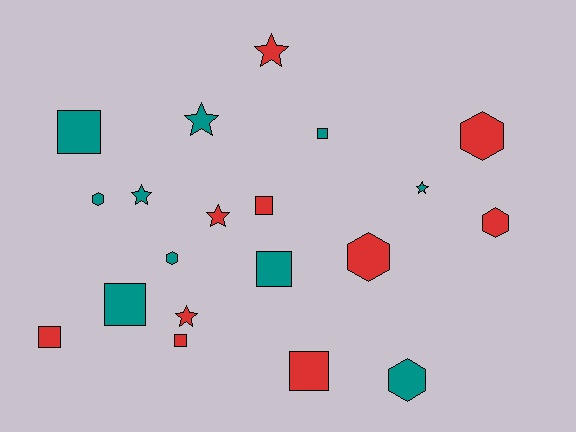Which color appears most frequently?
Teal, with 10 objects.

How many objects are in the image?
There are 20 objects.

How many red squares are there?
There are 4 red squares.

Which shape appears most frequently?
Square, with 8 objects.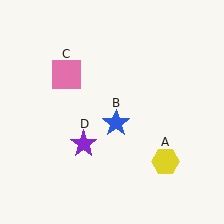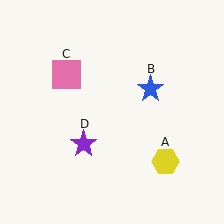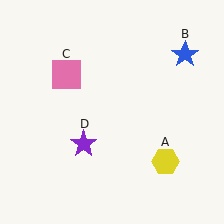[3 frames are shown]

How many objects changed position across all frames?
1 object changed position: blue star (object B).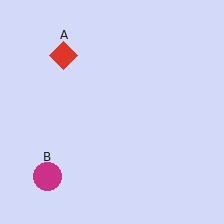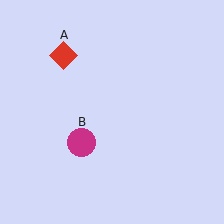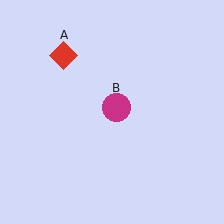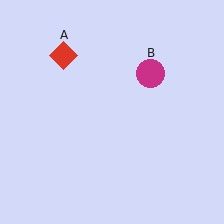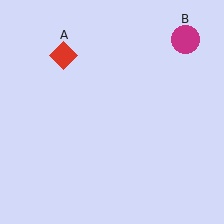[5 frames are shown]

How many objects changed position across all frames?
1 object changed position: magenta circle (object B).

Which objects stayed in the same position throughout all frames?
Red diamond (object A) remained stationary.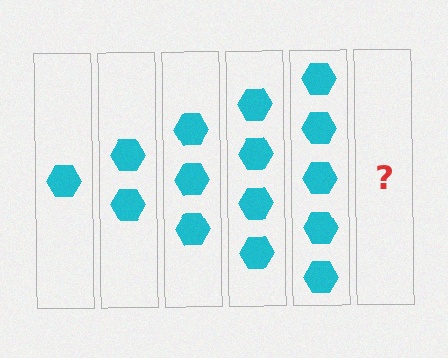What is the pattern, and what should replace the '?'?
The pattern is that each step adds one more hexagon. The '?' should be 6 hexagons.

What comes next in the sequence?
The next element should be 6 hexagons.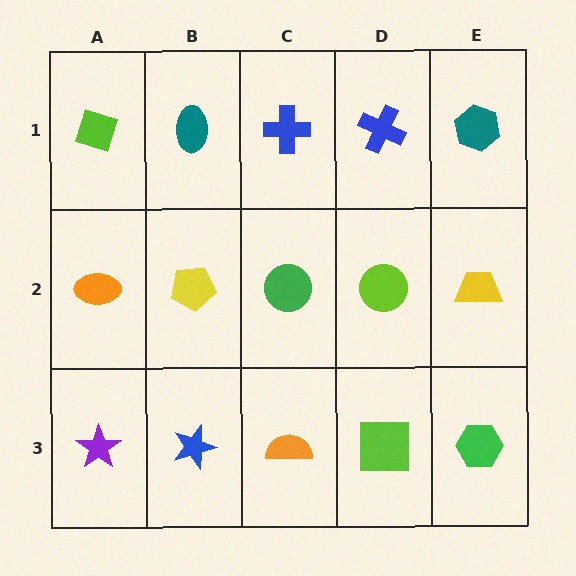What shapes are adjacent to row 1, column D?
A lime circle (row 2, column D), a blue cross (row 1, column C), a teal hexagon (row 1, column E).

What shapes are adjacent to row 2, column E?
A teal hexagon (row 1, column E), a green hexagon (row 3, column E), a lime circle (row 2, column D).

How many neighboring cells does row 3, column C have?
3.